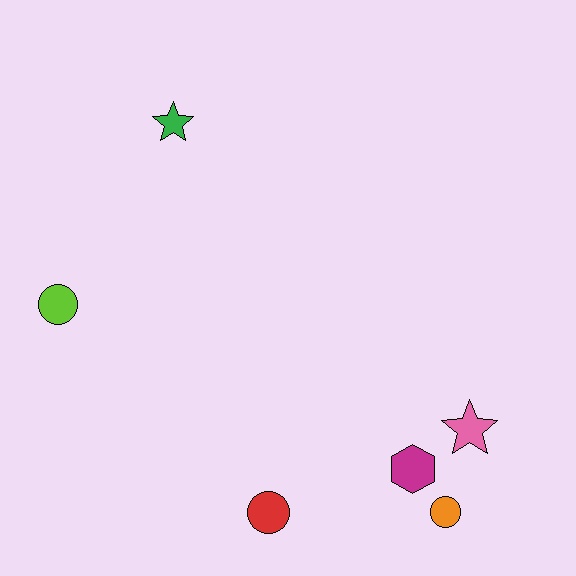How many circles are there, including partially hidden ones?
There are 3 circles.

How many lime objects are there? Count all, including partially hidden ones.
There is 1 lime object.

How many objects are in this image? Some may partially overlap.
There are 6 objects.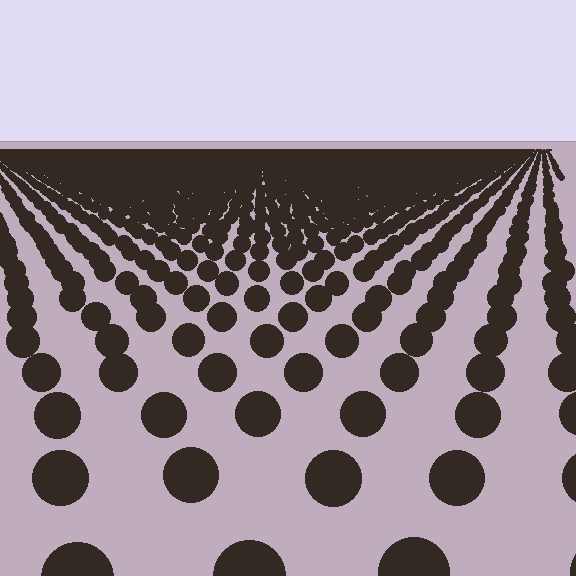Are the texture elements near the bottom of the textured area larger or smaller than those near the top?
Larger. Near the bottom, elements are closer to the viewer and appear at a bigger on-screen size.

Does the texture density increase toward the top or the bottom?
Density increases toward the top.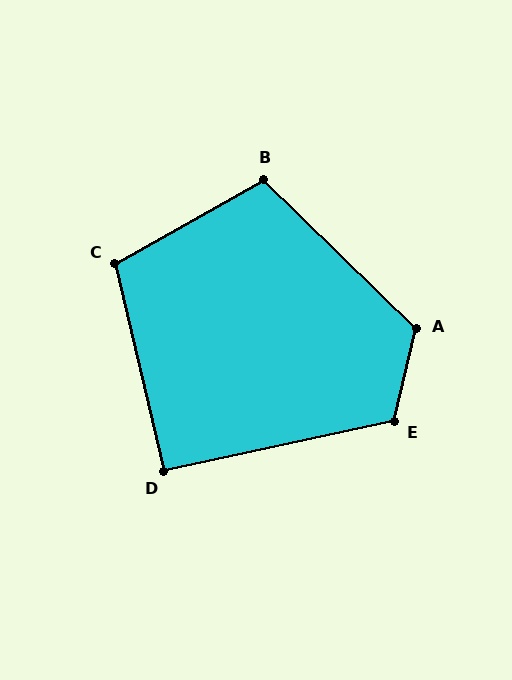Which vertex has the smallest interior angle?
D, at approximately 91 degrees.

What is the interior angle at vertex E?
Approximately 115 degrees (obtuse).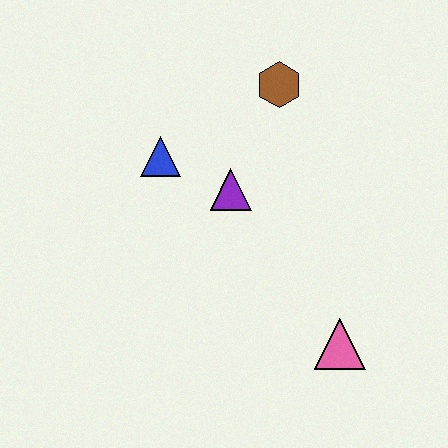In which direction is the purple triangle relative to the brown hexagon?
The purple triangle is below the brown hexagon.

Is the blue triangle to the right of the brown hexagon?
No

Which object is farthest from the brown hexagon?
The pink triangle is farthest from the brown hexagon.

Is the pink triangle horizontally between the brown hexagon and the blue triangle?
No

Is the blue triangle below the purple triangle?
No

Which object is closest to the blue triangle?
The purple triangle is closest to the blue triangle.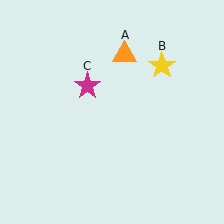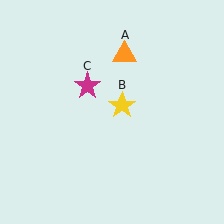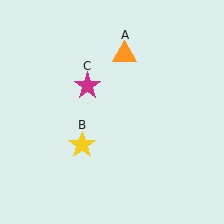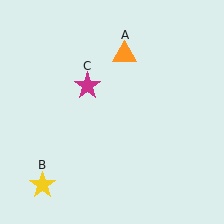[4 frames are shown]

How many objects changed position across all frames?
1 object changed position: yellow star (object B).